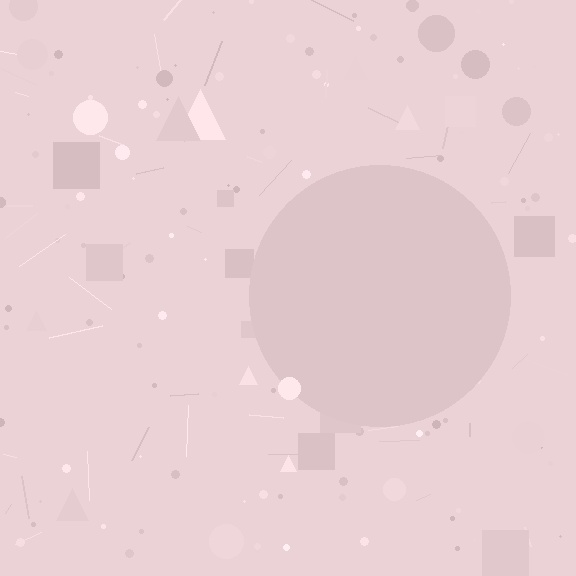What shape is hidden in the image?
A circle is hidden in the image.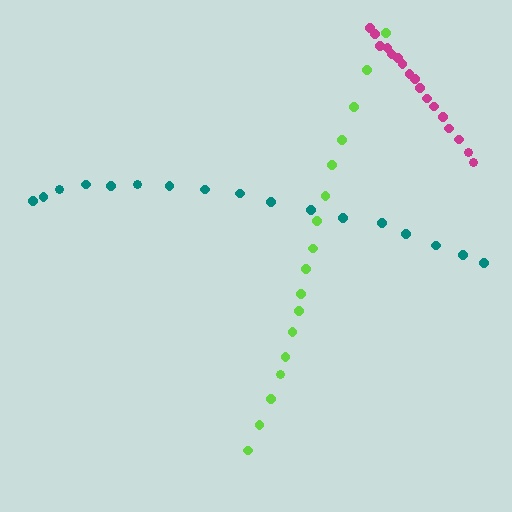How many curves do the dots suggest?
There are 3 distinct paths.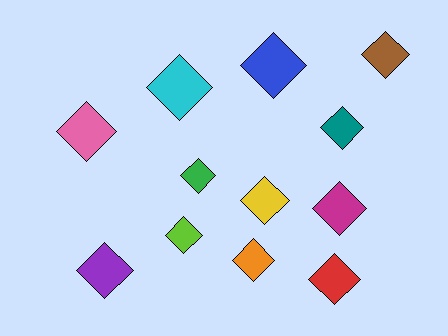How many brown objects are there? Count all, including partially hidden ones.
There is 1 brown object.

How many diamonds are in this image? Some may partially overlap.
There are 12 diamonds.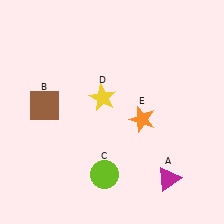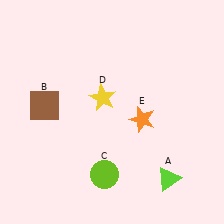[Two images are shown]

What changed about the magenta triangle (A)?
In Image 1, A is magenta. In Image 2, it changed to lime.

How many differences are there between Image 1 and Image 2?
There is 1 difference between the two images.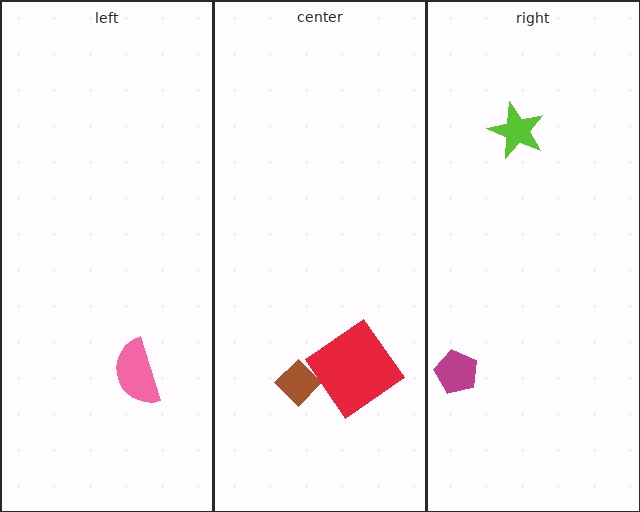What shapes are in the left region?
The pink semicircle.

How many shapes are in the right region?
2.